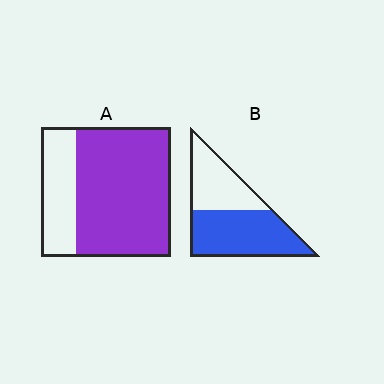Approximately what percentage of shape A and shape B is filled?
A is approximately 75% and B is approximately 60%.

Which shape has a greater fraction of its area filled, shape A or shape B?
Shape A.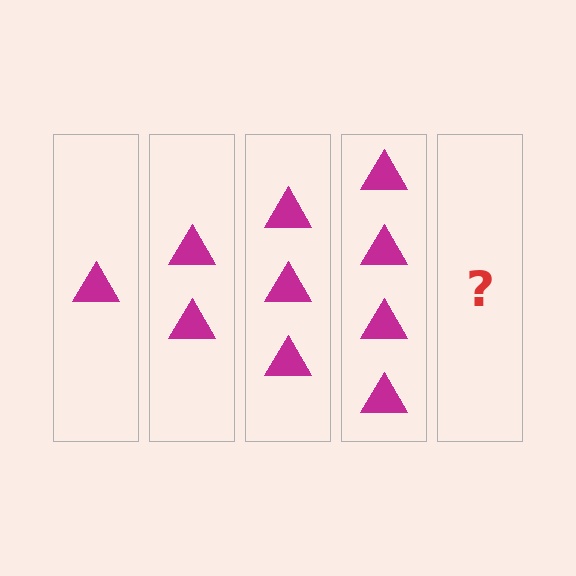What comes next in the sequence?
The next element should be 5 triangles.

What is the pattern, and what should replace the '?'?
The pattern is that each step adds one more triangle. The '?' should be 5 triangles.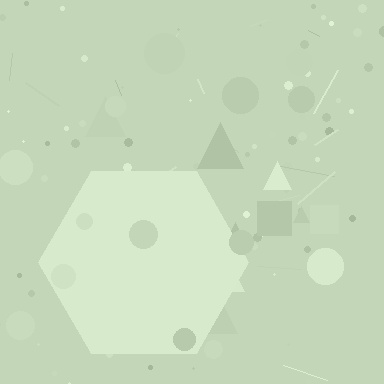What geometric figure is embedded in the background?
A hexagon is embedded in the background.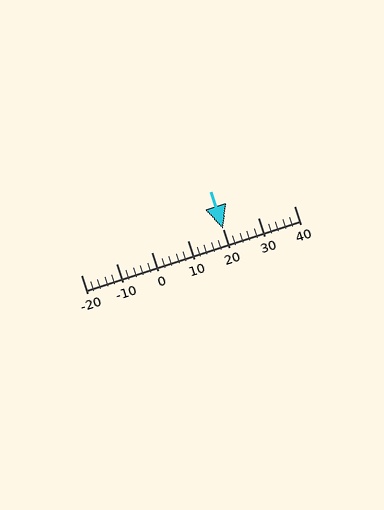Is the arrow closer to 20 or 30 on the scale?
The arrow is closer to 20.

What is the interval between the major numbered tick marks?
The major tick marks are spaced 10 units apart.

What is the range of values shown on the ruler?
The ruler shows values from -20 to 40.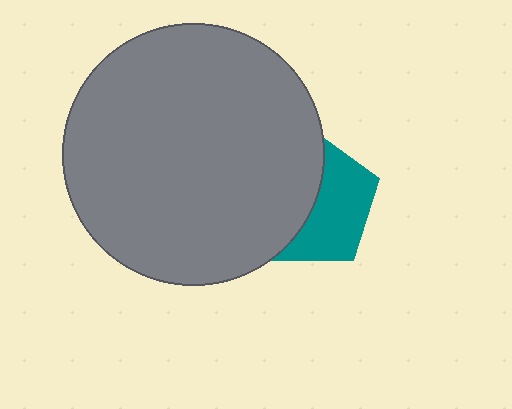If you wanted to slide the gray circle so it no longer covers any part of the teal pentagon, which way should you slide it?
Slide it left — that is the most direct way to separate the two shapes.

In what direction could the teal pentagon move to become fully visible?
The teal pentagon could move right. That would shift it out from behind the gray circle entirely.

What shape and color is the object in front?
The object in front is a gray circle.